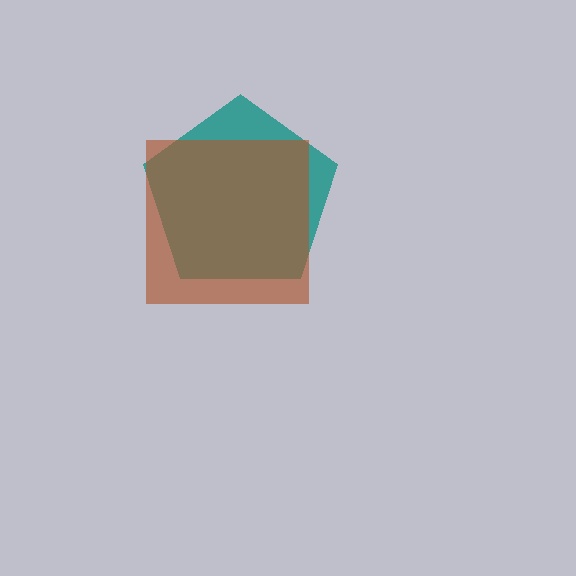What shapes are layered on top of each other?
The layered shapes are: a teal pentagon, a brown square.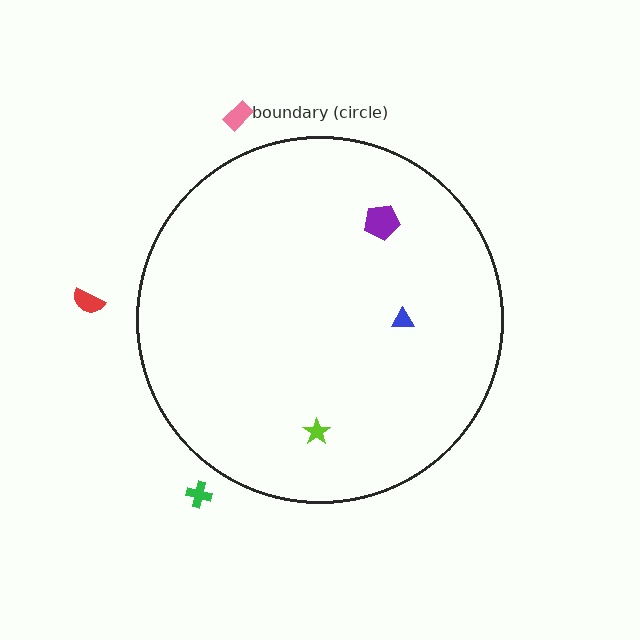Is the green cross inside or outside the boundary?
Outside.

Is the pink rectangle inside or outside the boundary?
Outside.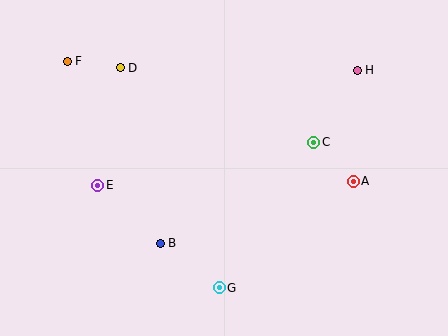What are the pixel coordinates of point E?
Point E is at (98, 185).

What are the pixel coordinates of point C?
Point C is at (314, 142).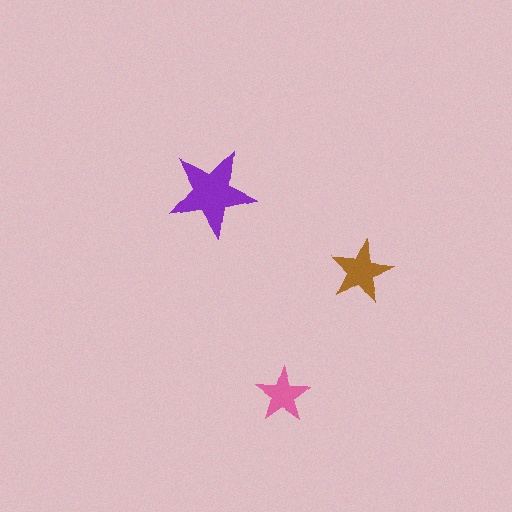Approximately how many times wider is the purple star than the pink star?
About 1.5 times wider.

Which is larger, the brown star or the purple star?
The purple one.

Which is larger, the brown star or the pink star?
The brown one.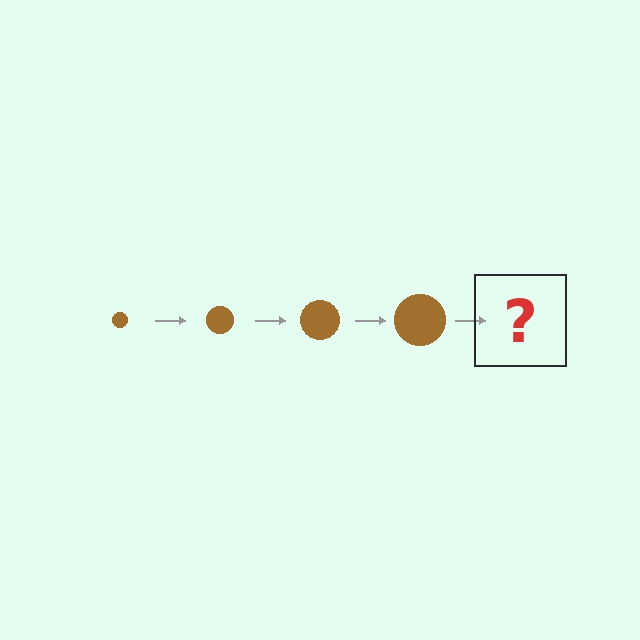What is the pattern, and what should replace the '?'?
The pattern is that the circle gets progressively larger each step. The '?' should be a brown circle, larger than the previous one.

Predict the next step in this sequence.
The next step is a brown circle, larger than the previous one.